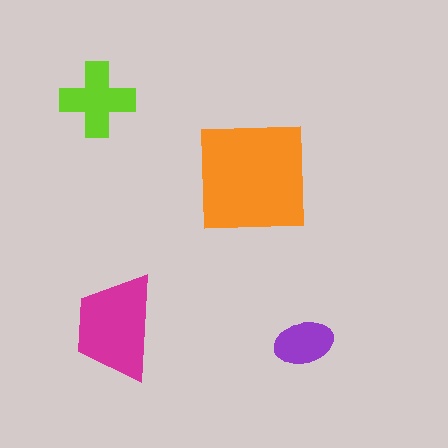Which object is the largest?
The orange square.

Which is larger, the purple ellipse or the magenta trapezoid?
The magenta trapezoid.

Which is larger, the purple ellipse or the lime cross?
The lime cross.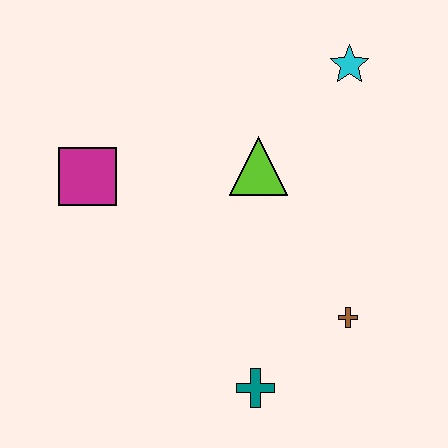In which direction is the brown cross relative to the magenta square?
The brown cross is to the right of the magenta square.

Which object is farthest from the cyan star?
The teal cross is farthest from the cyan star.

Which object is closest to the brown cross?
The teal cross is closest to the brown cross.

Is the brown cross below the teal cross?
No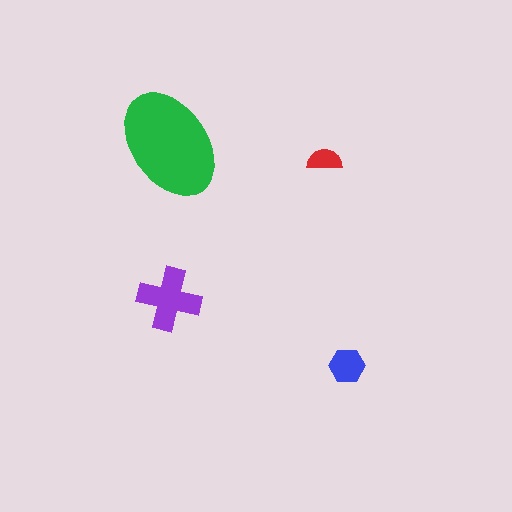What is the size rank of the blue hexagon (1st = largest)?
3rd.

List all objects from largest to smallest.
The green ellipse, the purple cross, the blue hexagon, the red semicircle.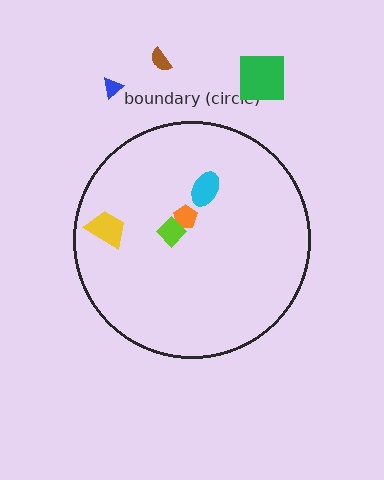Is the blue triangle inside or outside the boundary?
Outside.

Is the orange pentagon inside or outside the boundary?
Inside.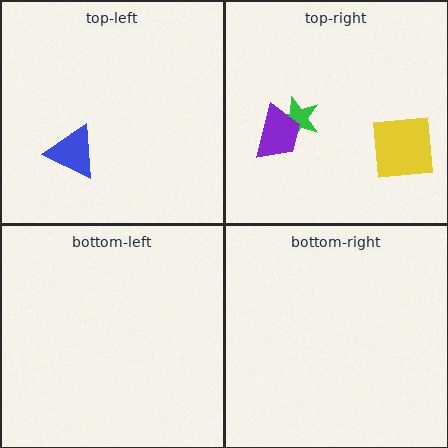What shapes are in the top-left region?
The blue triangle.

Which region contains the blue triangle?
The top-left region.